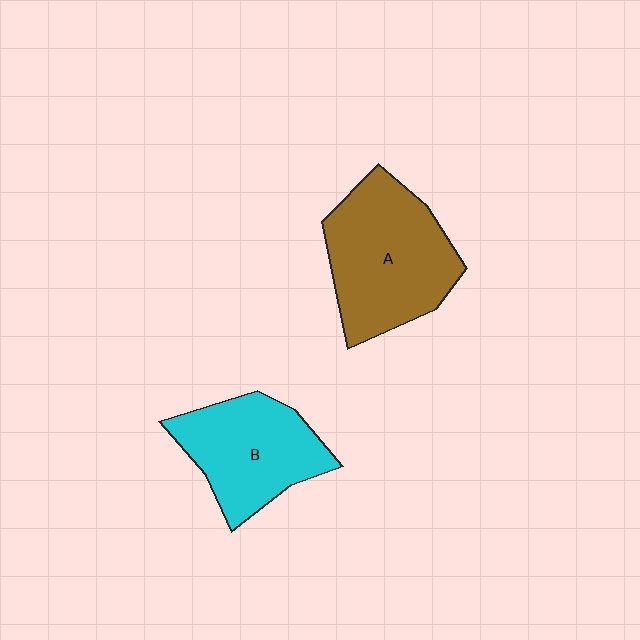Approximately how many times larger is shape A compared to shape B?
Approximately 1.2 times.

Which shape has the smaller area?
Shape B (cyan).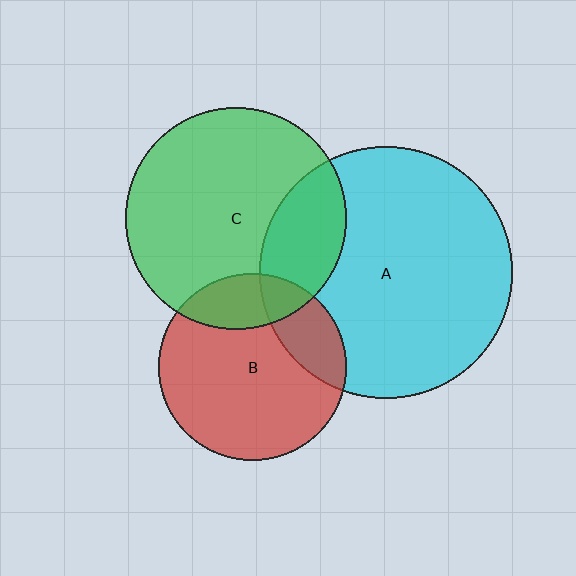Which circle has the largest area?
Circle A (cyan).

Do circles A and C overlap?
Yes.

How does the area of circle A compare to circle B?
Approximately 1.8 times.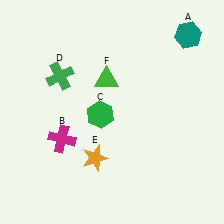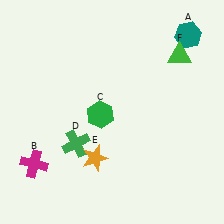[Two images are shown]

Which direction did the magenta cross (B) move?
The magenta cross (B) moved left.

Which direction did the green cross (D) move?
The green cross (D) moved down.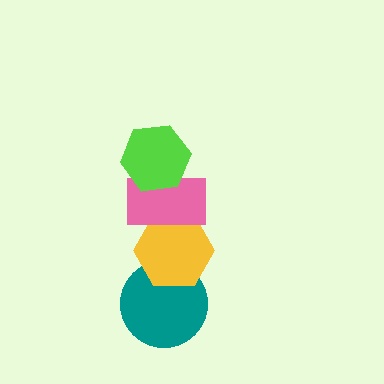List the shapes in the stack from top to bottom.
From top to bottom: the lime hexagon, the pink rectangle, the yellow hexagon, the teal circle.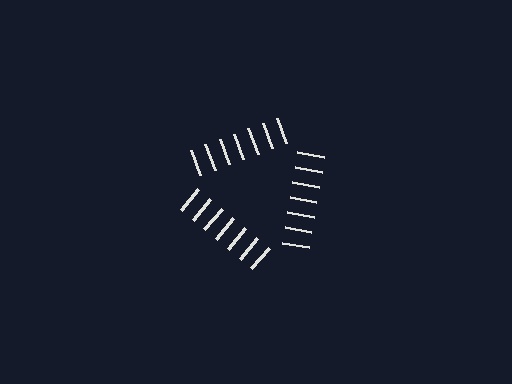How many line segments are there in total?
21 — 7 along each of the 3 edges.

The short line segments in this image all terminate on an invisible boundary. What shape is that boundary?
An illusory triangle — the line segments terminate on its edges but no continuous stroke is drawn.